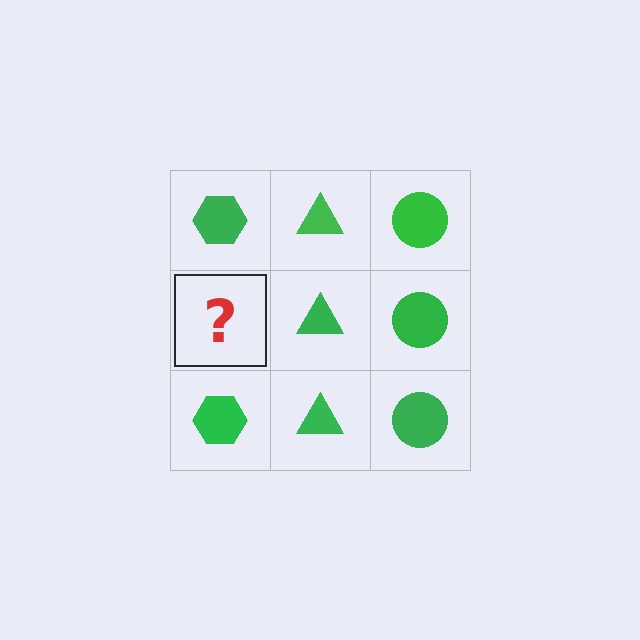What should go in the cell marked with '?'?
The missing cell should contain a green hexagon.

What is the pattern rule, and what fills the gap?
The rule is that each column has a consistent shape. The gap should be filled with a green hexagon.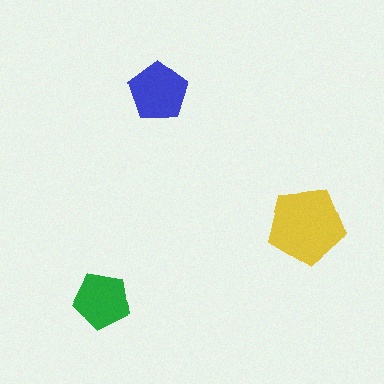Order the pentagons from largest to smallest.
the yellow one, the blue one, the green one.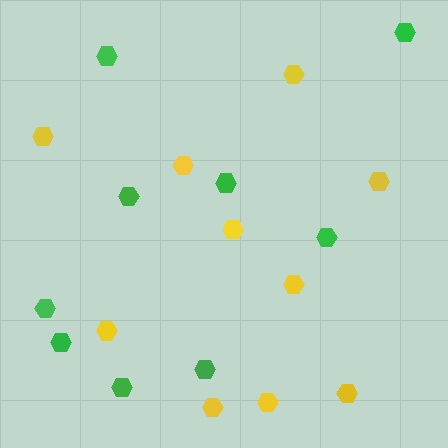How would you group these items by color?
There are 2 groups: one group of yellow hexagons (10) and one group of green hexagons (9).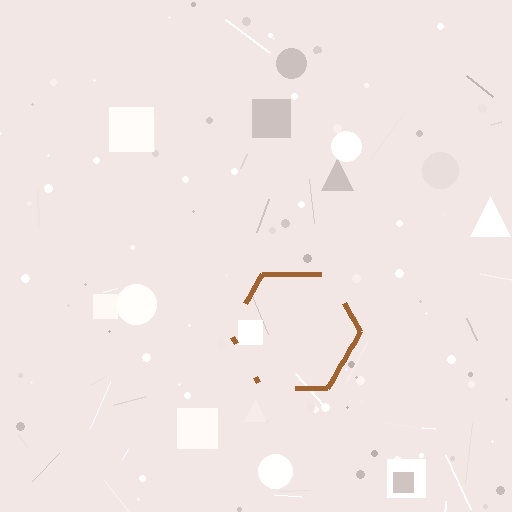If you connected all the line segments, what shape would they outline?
They would outline a hexagon.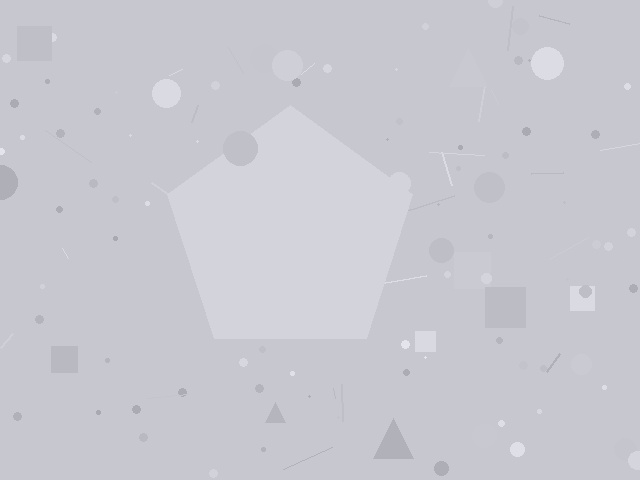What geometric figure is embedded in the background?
A pentagon is embedded in the background.